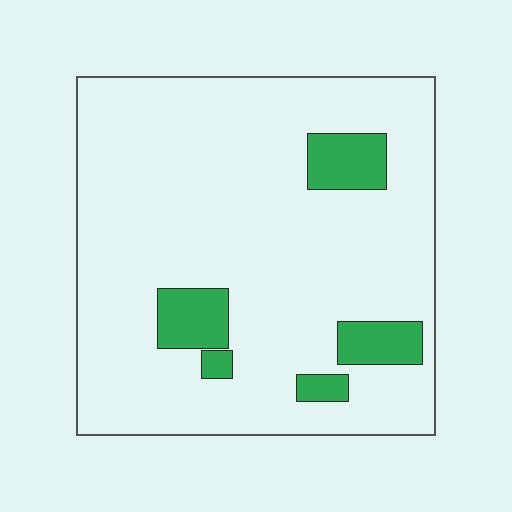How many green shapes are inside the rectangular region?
5.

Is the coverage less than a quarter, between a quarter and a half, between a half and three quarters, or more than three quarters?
Less than a quarter.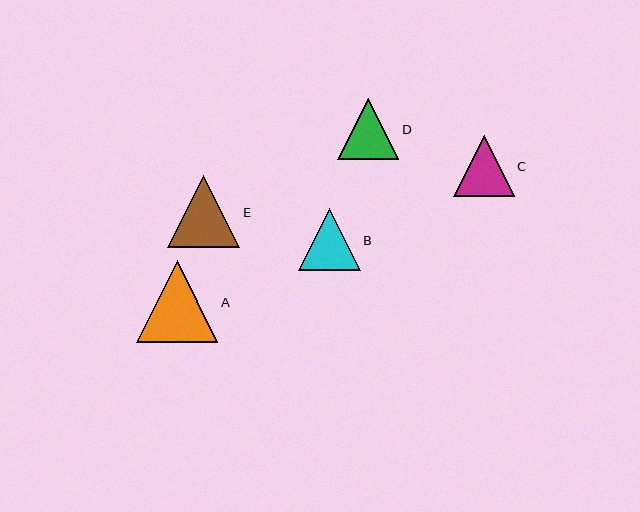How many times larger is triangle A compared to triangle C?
Triangle A is approximately 1.3 times the size of triangle C.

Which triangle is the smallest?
Triangle C is the smallest with a size of approximately 61 pixels.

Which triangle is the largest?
Triangle A is the largest with a size of approximately 82 pixels.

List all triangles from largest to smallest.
From largest to smallest: A, E, B, D, C.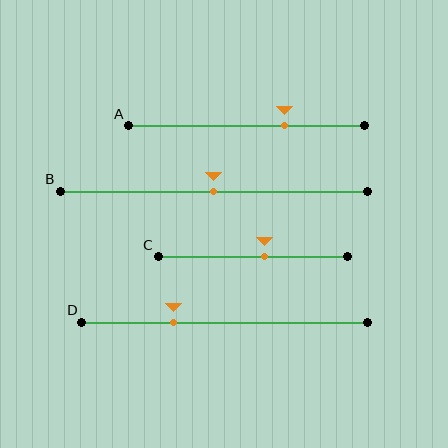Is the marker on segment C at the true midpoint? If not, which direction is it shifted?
No, the marker on segment C is shifted to the right by about 6% of the segment length.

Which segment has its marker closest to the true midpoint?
Segment B has its marker closest to the true midpoint.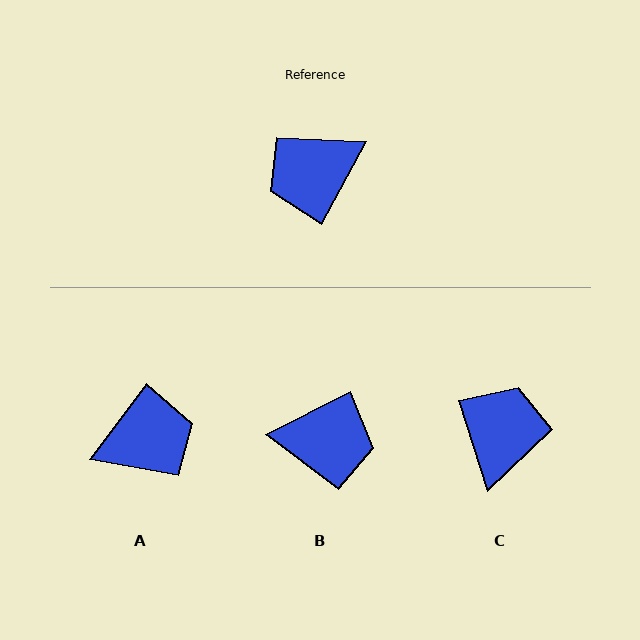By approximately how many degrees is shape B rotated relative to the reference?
Approximately 146 degrees counter-clockwise.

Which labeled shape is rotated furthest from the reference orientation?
A, about 172 degrees away.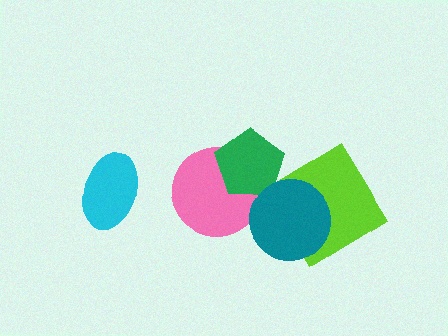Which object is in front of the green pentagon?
The teal circle is in front of the green pentagon.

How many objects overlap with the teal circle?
2 objects overlap with the teal circle.